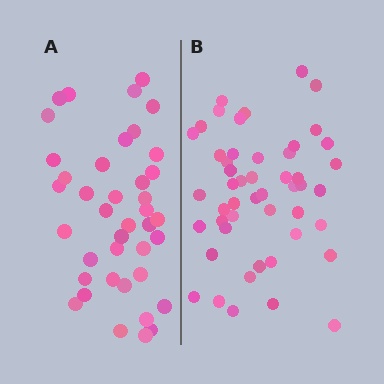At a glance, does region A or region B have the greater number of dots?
Region B (the right region) has more dots.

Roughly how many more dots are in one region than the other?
Region B has roughly 8 or so more dots than region A.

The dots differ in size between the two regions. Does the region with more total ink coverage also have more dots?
No. Region A has more total ink coverage because its dots are larger, but region B actually contains more individual dots. Total area can be misleading — the number of items is what matters here.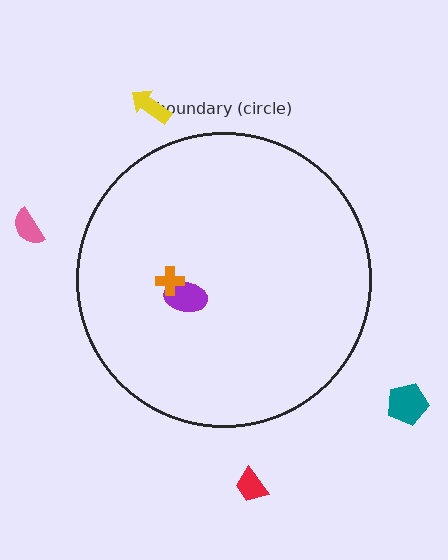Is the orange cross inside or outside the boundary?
Inside.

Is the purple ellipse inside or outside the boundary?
Inside.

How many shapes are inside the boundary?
2 inside, 4 outside.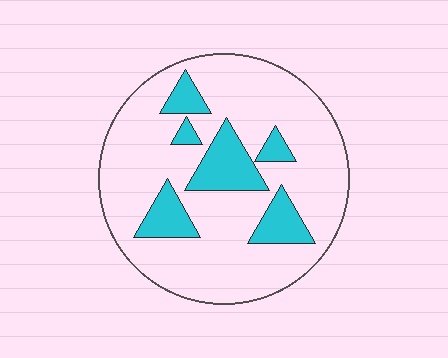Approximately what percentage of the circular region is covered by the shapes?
Approximately 20%.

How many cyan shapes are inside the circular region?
6.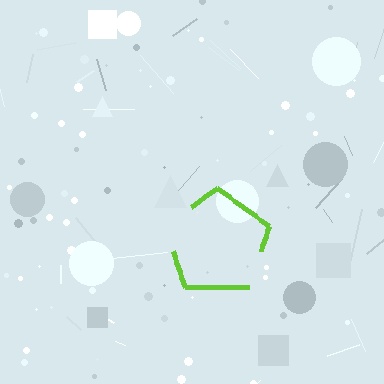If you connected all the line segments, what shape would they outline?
They would outline a pentagon.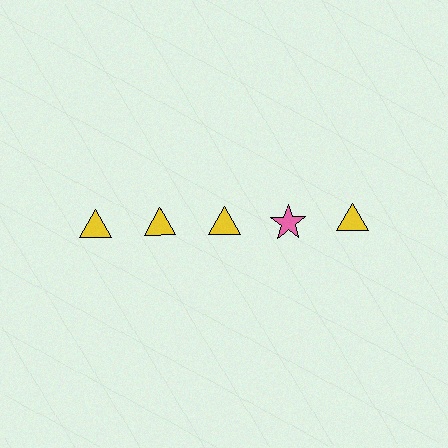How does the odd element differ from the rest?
It differs in both color (pink instead of yellow) and shape (star instead of triangle).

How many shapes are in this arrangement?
There are 5 shapes arranged in a grid pattern.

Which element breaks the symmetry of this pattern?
The pink star in the top row, second from right column breaks the symmetry. All other shapes are yellow triangles.